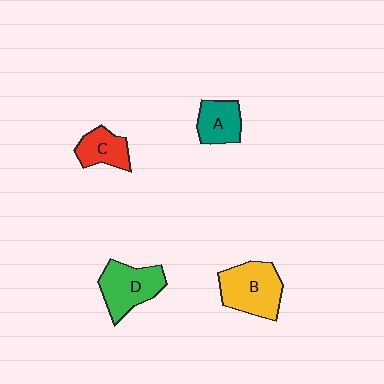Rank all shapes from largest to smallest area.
From largest to smallest: B (yellow), D (green), A (teal), C (red).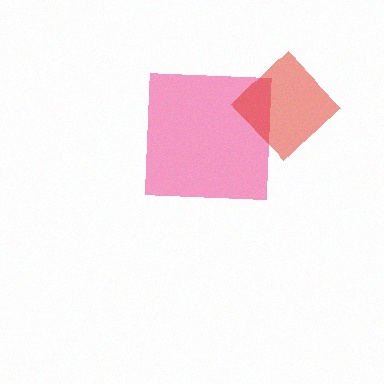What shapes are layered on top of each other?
The layered shapes are: a pink square, a red diamond.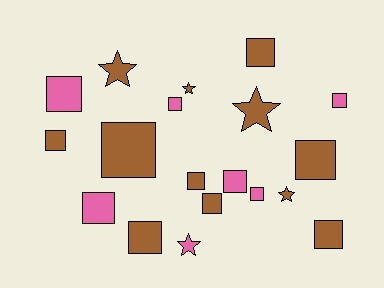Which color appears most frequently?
Brown, with 12 objects.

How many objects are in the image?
There are 19 objects.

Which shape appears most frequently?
Square, with 14 objects.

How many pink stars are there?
There is 1 pink star.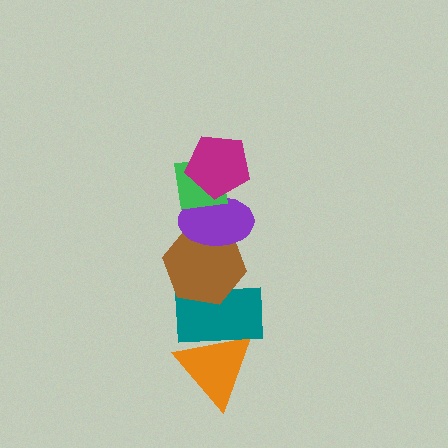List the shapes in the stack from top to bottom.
From top to bottom: the magenta pentagon, the green square, the purple ellipse, the brown hexagon, the teal rectangle, the orange triangle.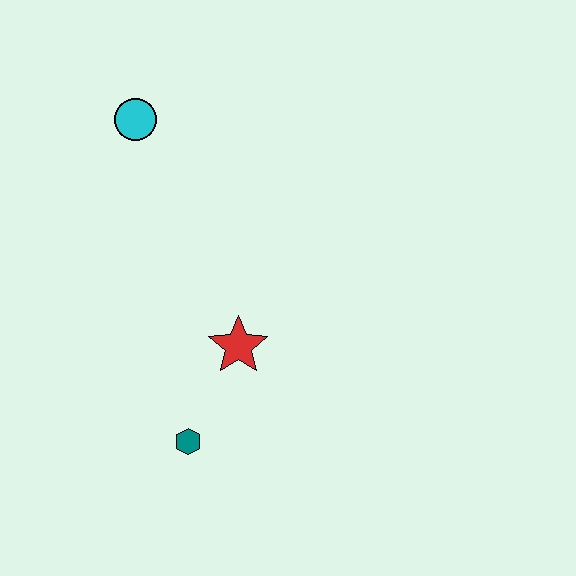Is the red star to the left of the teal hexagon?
No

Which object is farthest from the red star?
The cyan circle is farthest from the red star.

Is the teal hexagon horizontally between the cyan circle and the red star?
Yes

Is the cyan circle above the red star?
Yes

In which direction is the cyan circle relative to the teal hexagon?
The cyan circle is above the teal hexagon.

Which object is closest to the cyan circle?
The red star is closest to the cyan circle.